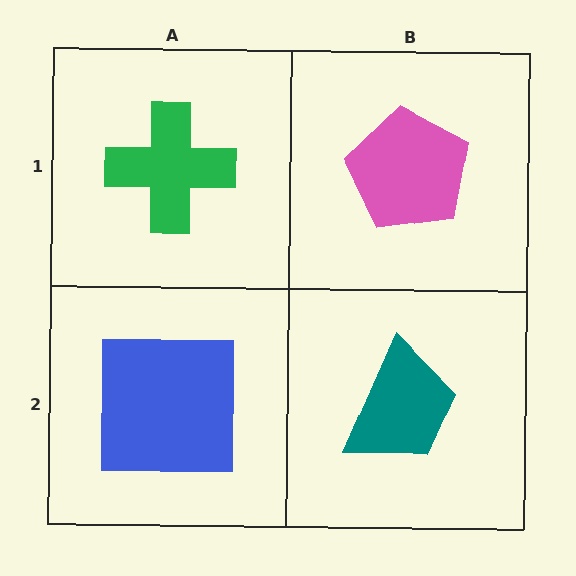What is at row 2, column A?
A blue square.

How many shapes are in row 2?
2 shapes.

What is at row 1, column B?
A pink pentagon.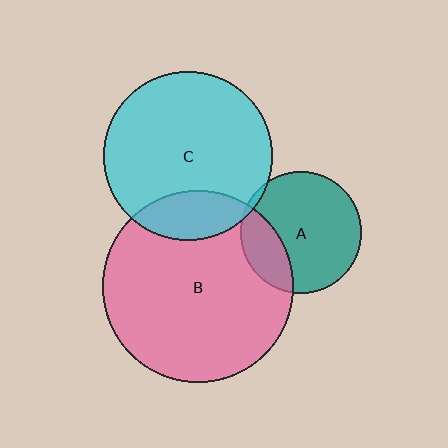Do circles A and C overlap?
Yes.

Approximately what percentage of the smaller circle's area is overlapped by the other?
Approximately 5%.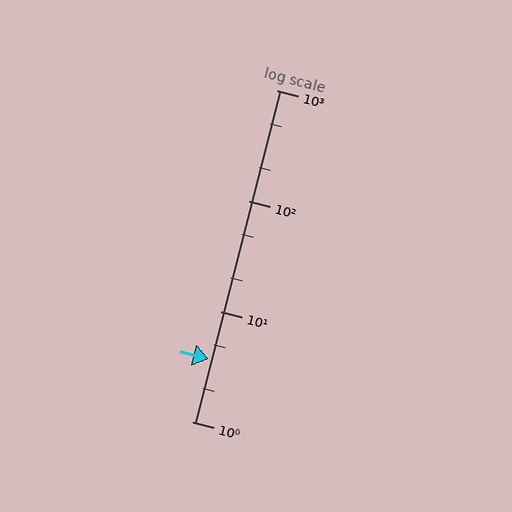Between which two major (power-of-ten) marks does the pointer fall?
The pointer is between 1 and 10.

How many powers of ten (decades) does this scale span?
The scale spans 3 decades, from 1 to 1000.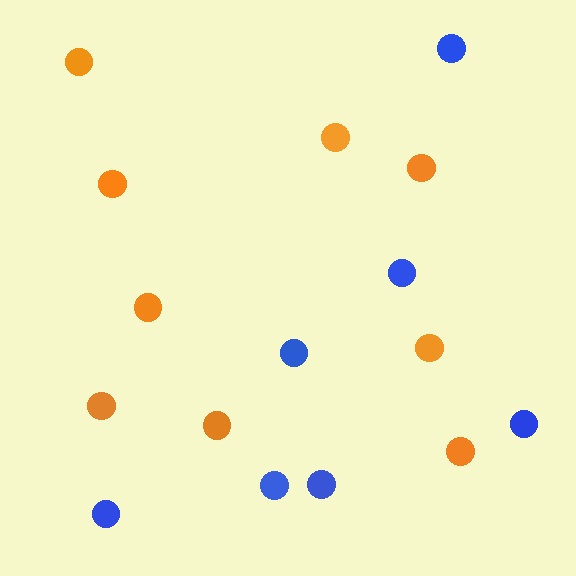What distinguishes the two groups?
There are 2 groups: one group of blue circles (7) and one group of orange circles (9).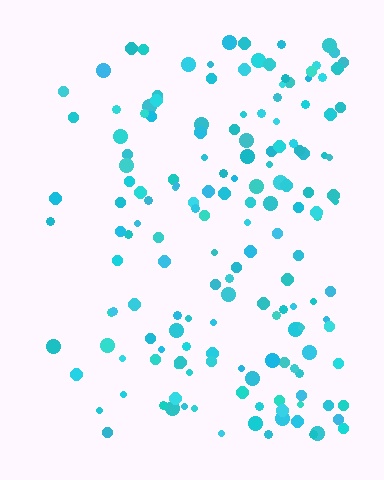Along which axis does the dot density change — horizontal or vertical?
Horizontal.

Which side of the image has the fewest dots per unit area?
The left.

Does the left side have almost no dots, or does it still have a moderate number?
Still a moderate number, just noticeably fewer than the right.